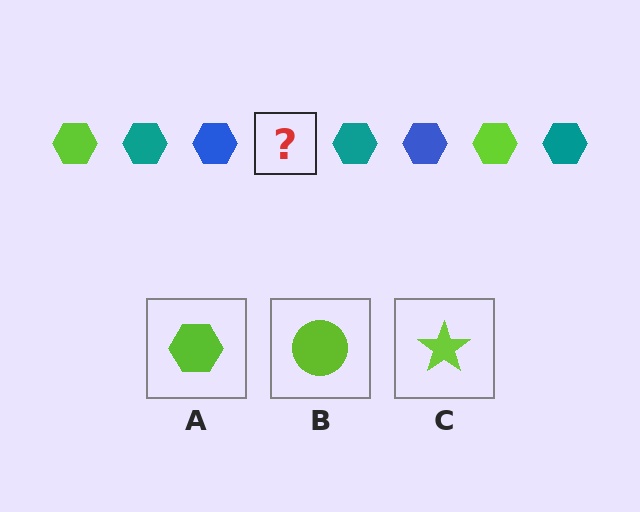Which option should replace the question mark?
Option A.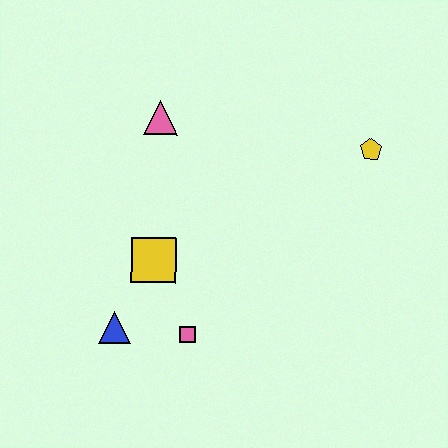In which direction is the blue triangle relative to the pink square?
The blue triangle is to the left of the pink square.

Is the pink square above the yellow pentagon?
No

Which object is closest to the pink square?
The blue triangle is closest to the pink square.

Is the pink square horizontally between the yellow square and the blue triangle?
No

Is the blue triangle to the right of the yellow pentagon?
No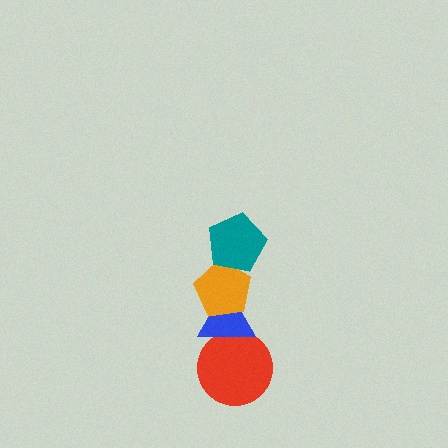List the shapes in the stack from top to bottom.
From top to bottom: the teal pentagon, the orange pentagon, the blue triangle, the red circle.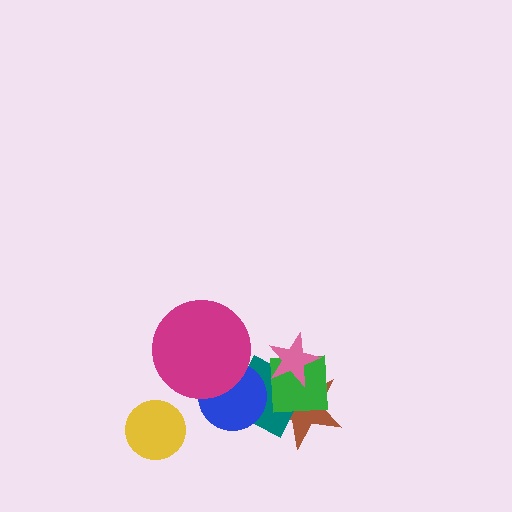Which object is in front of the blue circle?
The magenta circle is in front of the blue circle.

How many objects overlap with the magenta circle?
2 objects overlap with the magenta circle.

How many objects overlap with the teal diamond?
5 objects overlap with the teal diamond.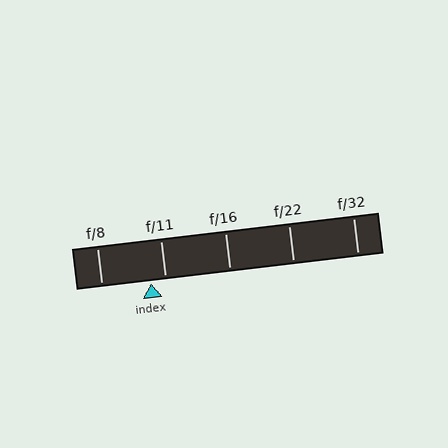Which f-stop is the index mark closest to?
The index mark is closest to f/11.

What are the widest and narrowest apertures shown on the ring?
The widest aperture shown is f/8 and the narrowest is f/32.